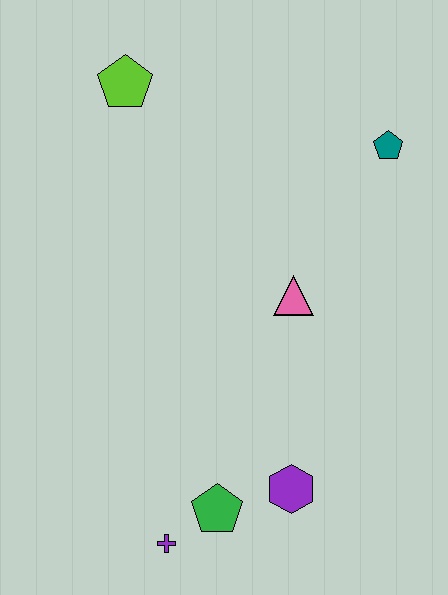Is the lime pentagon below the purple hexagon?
No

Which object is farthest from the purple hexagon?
The lime pentagon is farthest from the purple hexagon.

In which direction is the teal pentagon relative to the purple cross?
The teal pentagon is above the purple cross.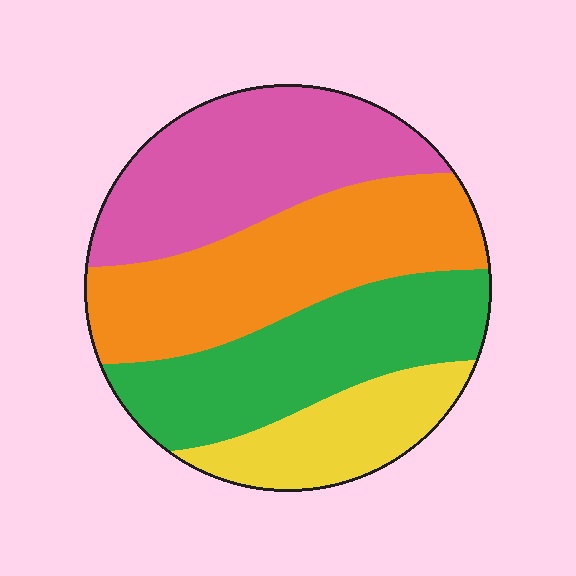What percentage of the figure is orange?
Orange covers around 30% of the figure.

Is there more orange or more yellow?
Orange.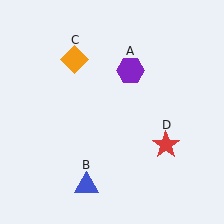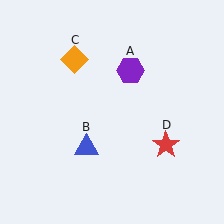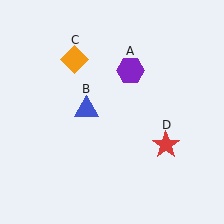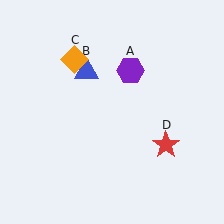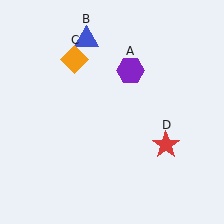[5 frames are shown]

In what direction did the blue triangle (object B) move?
The blue triangle (object B) moved up.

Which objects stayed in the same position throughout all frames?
Purple hexagon (object A) and orange diamond (object C) and red star (object D) remained stationary.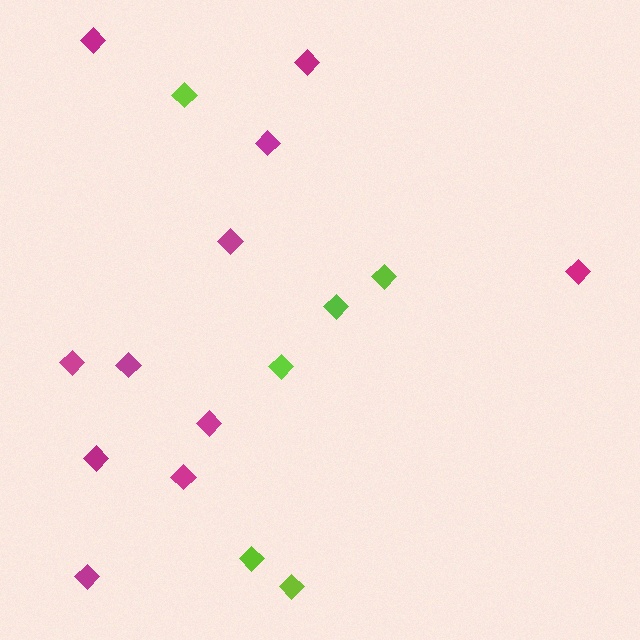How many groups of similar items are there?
There are 2 groups: one group of lime diamonds (6) and one group of magenta diamonds (11).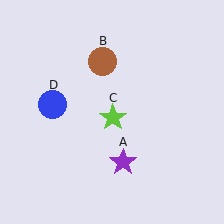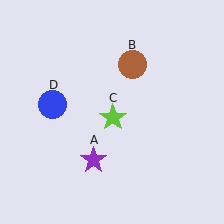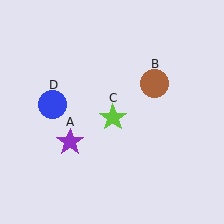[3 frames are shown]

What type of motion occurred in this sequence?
The purple star (object A), brown circle (object B) rotated clockwise around the center of the scene.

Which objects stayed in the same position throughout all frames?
Lime star (object C) and blue circle (object D) remained stationary.